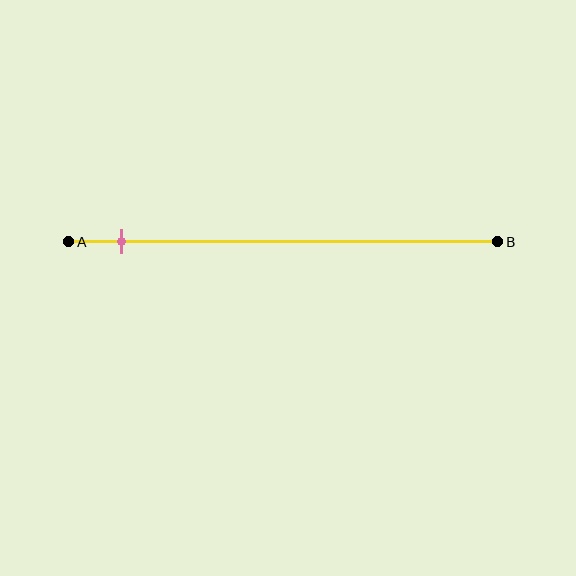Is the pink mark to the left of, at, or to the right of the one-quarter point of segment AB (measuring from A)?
The pink mark is to the left of the one-quarter point of segment AB.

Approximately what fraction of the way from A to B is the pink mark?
The pink mark is approximately 10% of the way from A to B.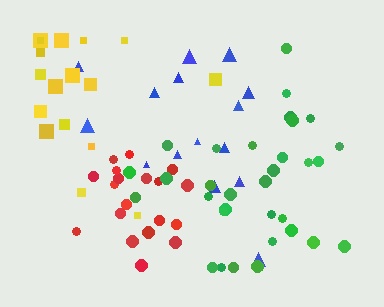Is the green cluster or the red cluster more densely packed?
Red.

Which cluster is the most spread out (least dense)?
Blue.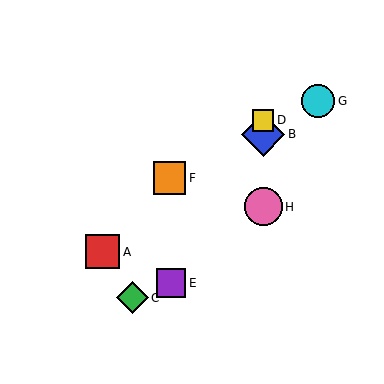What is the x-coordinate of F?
Object F is at x≈170.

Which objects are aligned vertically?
Objects B, D, H are aligned vertically.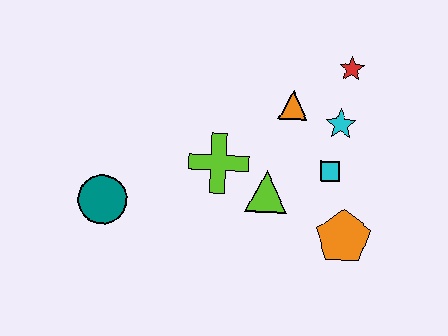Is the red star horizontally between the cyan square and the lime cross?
No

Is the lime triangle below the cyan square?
Yes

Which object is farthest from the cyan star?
The teal circle is farthest from the cyan star.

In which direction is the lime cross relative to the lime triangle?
The lime cross is to the left of the lime triangle.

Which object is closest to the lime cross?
The lime triangle is closest to the lime cross.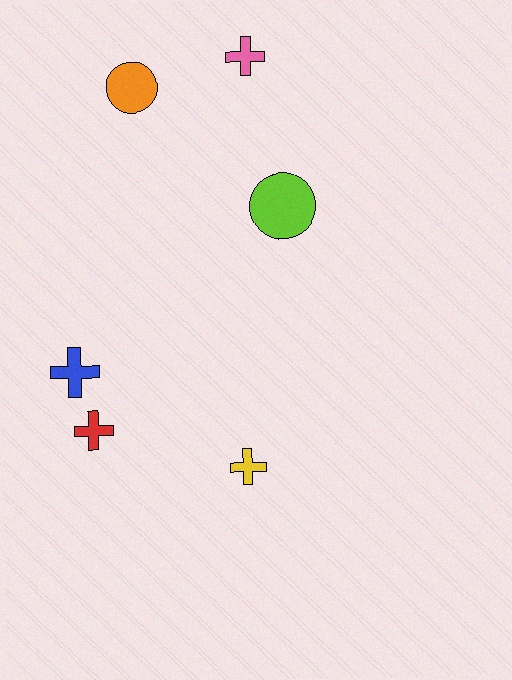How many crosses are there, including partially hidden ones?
There are 4 crosses.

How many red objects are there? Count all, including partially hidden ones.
There is 1 red object.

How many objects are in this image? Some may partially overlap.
There are 6 objects.